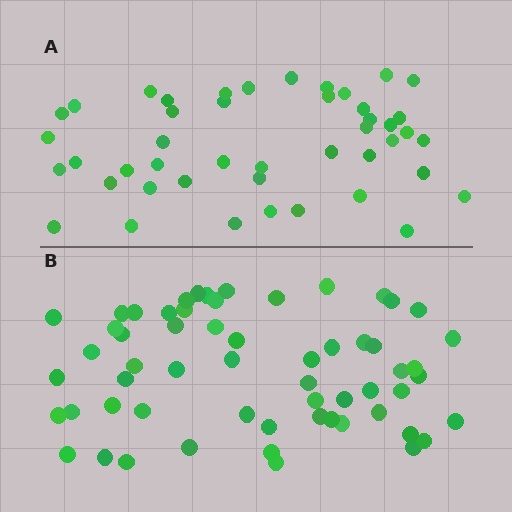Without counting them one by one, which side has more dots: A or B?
Region B (the bottom region) has more dots.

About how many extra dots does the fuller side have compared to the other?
Region B has approximately 15 more dots than region A.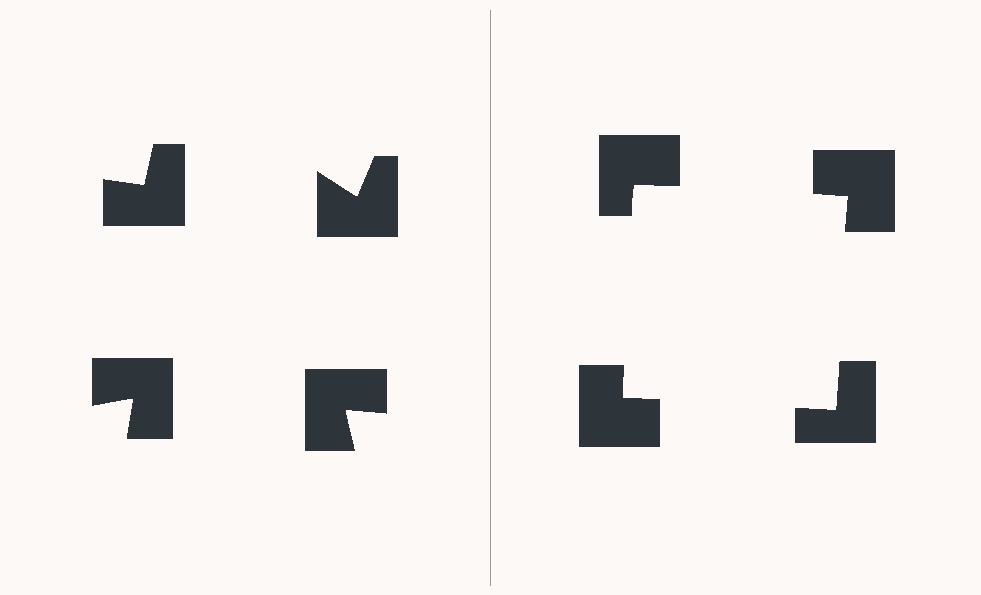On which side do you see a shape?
An illusory square appears on the right side. On the left side the wedge cuts are rotated, so no coherent shape forms.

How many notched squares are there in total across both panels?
8 — 4 on each side.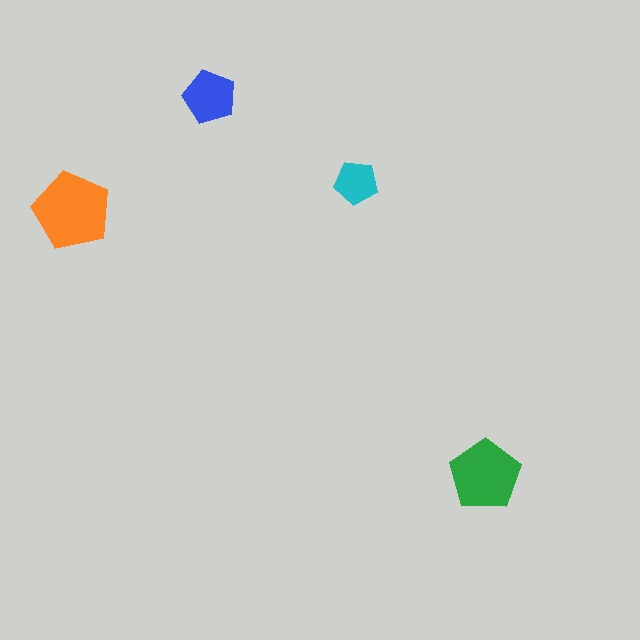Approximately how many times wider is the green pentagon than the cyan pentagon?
About 1.5 times wider.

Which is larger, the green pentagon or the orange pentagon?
The orange one.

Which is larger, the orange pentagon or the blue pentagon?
The orange one.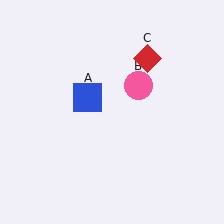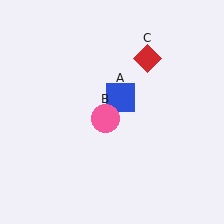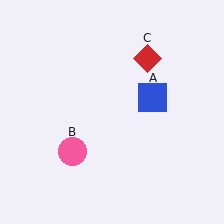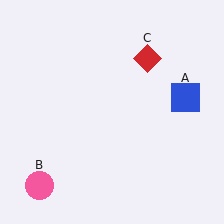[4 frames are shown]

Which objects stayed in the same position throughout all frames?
Red diamond (object C) remained stationary.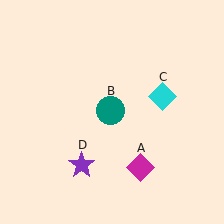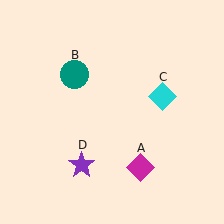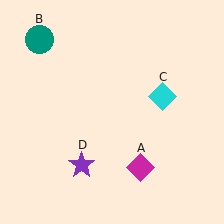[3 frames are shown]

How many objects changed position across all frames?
1 object changed position: teal circle (object B).